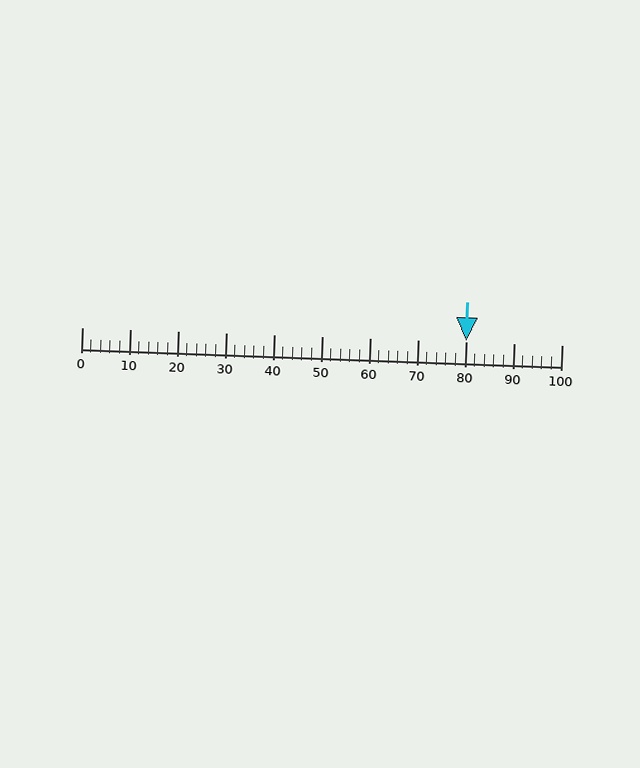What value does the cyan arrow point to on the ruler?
The cyan arrow points to approximately 80.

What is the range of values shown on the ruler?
The ruler shows values from 0 to 100.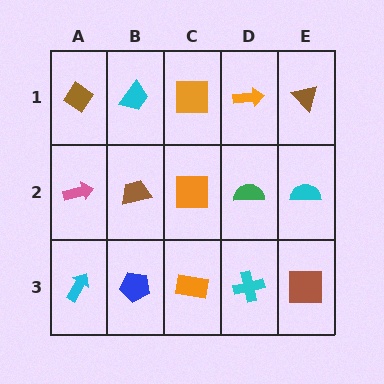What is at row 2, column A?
A pink arrow.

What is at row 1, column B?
A cyan trapezoid.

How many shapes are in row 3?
5 shapes.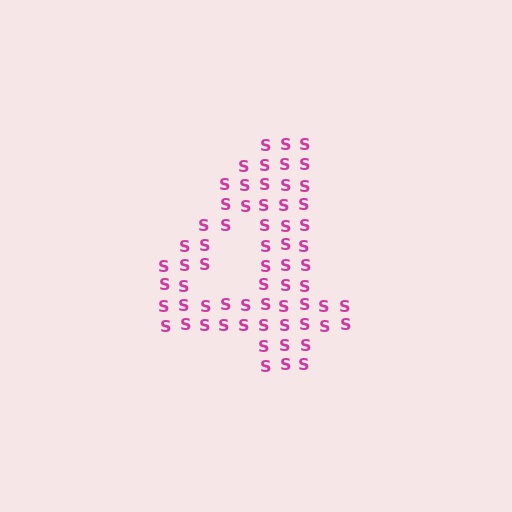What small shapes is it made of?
It is made of small letter S's.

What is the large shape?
The large shape is the digit 4.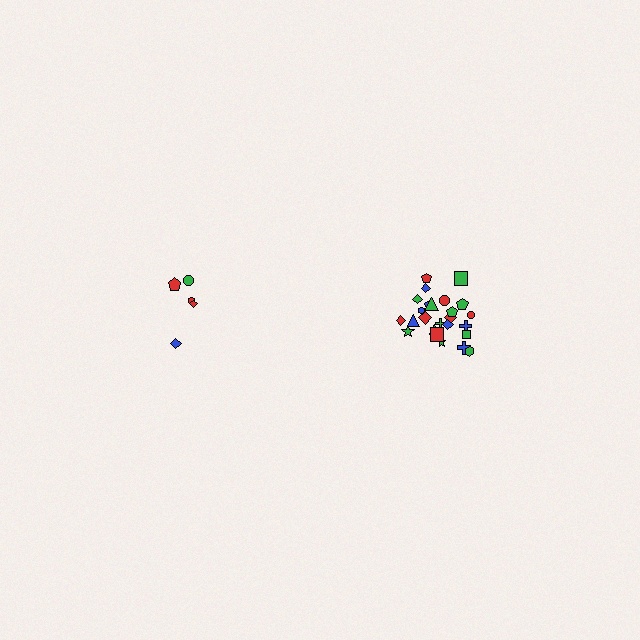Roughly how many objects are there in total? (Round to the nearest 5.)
Roughly 30 objects in total.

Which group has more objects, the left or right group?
The right group.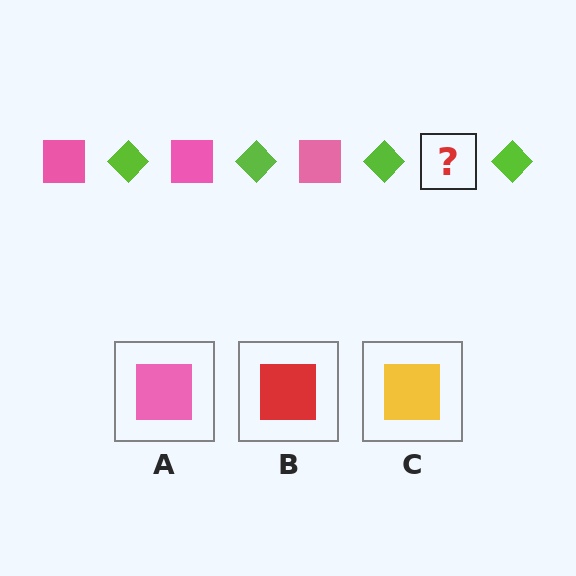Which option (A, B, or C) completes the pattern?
A.